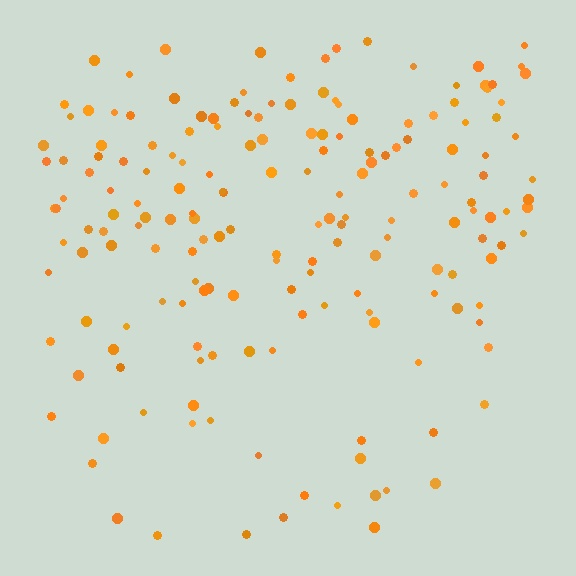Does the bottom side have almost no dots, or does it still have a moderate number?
Still a moderate number, just noticeably fewer than the top.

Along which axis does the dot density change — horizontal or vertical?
Vertical.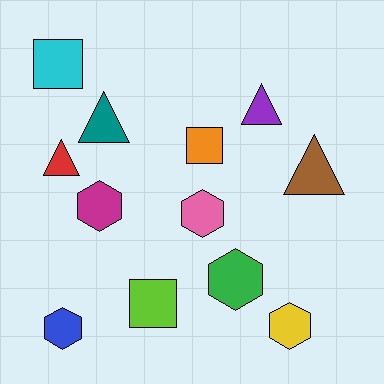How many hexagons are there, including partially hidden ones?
There are 5 hexagons.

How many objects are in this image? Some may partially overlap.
There are 12 objects.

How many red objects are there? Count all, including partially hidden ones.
There is 1 red object.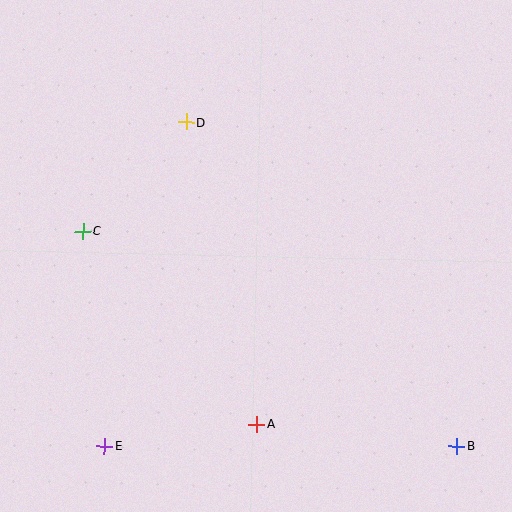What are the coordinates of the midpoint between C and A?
The midpoint between C and A is at (170, 328).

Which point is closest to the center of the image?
Point D at (186, 122) is closest to the center.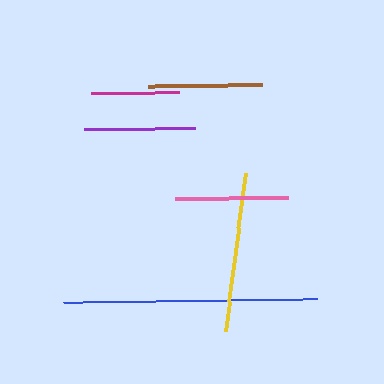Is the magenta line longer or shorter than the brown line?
The brown line is longer than the magenta line.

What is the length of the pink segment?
The pink segment is approximately 113 pixels long.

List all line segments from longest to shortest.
From longest to shortest: blue, yellow, brown, pink, purple, magenta.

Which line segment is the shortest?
The magenta line is the shortest at approximately 89 pixels.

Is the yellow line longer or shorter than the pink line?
The yellow line is longer than the pink line.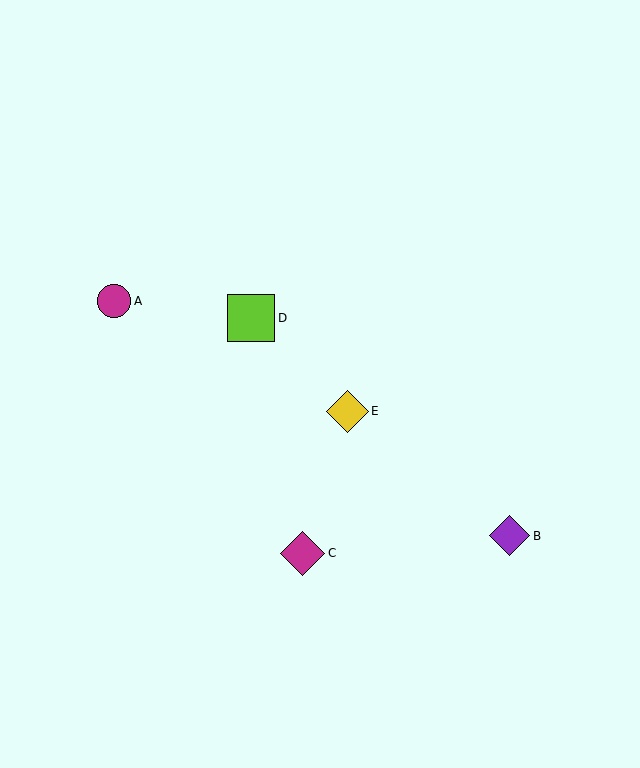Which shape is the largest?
The lime square (labeled D) is the largest.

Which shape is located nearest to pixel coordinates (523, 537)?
The purple diamond (labeled B) at (510, 536) is nearest to that location.